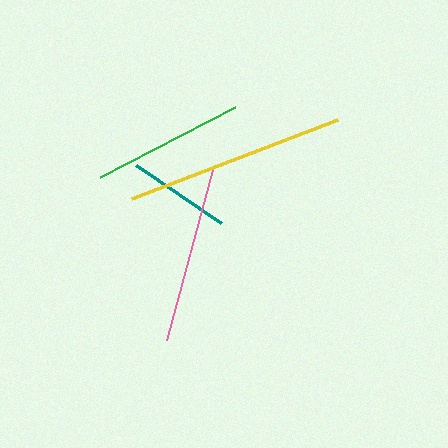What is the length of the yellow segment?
The yellow segment is approximately 220 pixels long.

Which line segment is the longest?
The yellow line is the longest at approximately 220 pixels.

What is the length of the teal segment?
The teal segment is approximately 103 pixels long.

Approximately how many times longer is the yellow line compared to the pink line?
The yellow line is approximately 1.2 times the length of the pink line.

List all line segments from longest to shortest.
From longest to shortest: yellow, pink, green, teal.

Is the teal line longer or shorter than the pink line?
The pink line is longer than the teal line.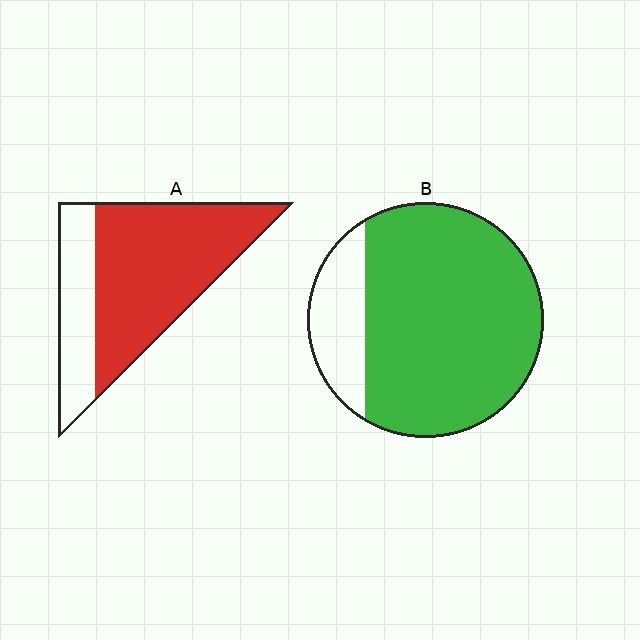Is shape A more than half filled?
Yes.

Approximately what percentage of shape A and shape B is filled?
A is approximately 70% and B is approximately 80%.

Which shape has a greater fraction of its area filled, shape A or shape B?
Shape B.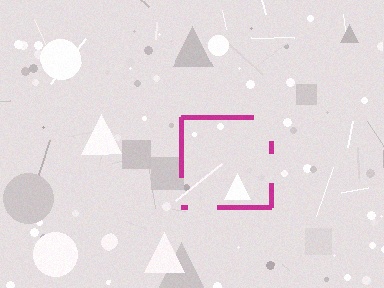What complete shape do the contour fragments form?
The contour fragments form a square.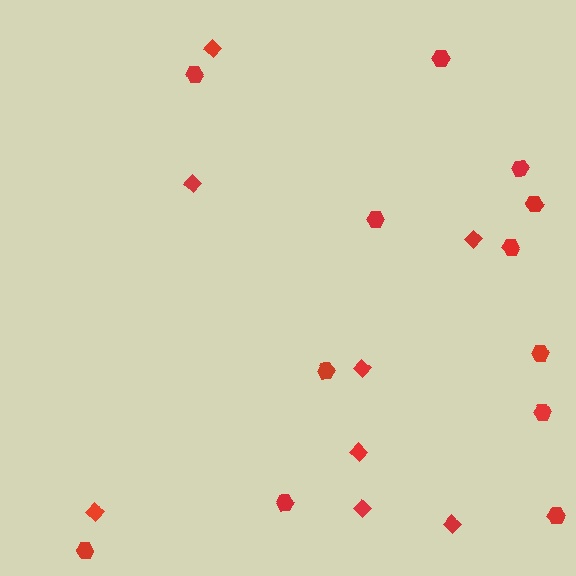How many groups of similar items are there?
There are 2 groups: one group of hexagons (12) and one group of diamonds (8).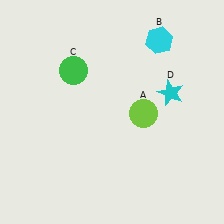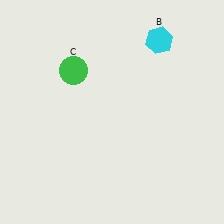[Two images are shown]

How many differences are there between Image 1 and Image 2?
There are 2 differences between the two images.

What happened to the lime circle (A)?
The lime circle (A) was removed in Image 2. It was in the bottom-right area of Image 1.